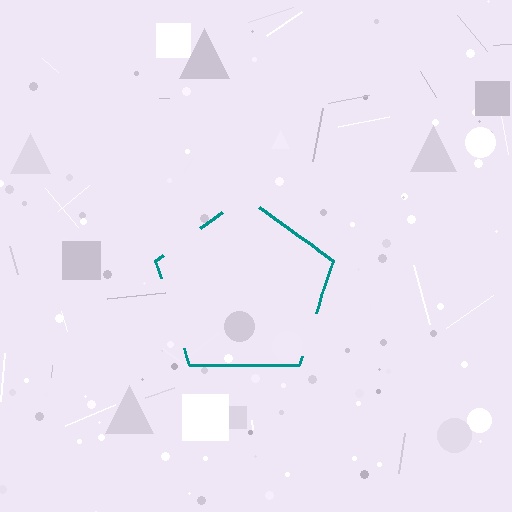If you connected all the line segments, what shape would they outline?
They would outline a pentagon.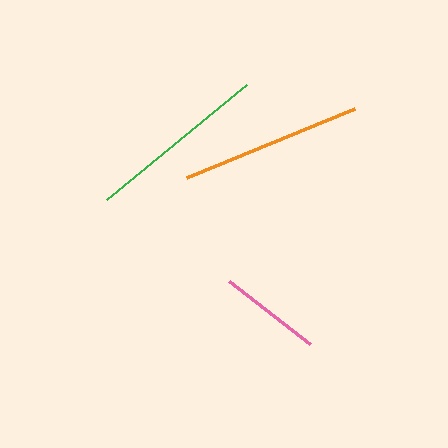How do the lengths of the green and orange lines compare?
The green and orange lines are approximately the same length.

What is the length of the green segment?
The green segment is approximately 182 pixels long.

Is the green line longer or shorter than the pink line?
The green line is longer than the pink line.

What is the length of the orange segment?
The orange segment is approximately 181 pixels long.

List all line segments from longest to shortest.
From longest to shortest: green, orange, pink.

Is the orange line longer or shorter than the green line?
The green line is longer than the orange line.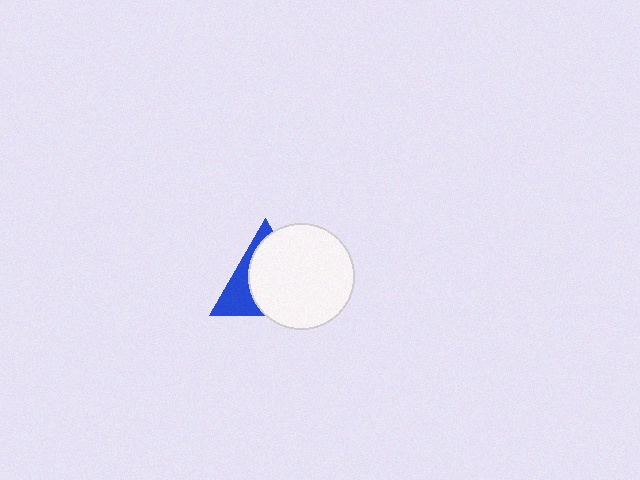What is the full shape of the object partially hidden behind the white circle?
The partially hidden object is a blue triangle.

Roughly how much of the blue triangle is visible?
A small part of it is visible (roughly 34%).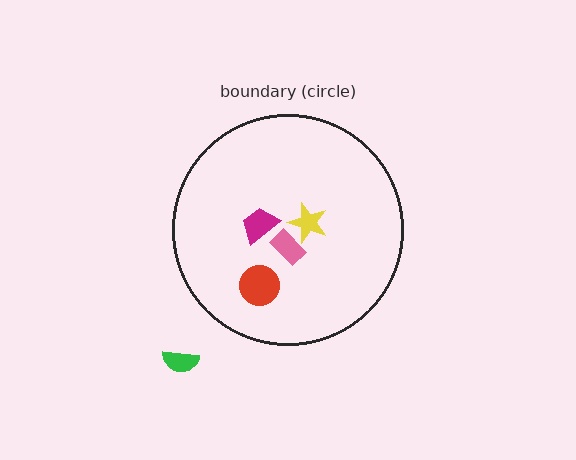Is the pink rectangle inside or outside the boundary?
Inside.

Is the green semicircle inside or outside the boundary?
Outside.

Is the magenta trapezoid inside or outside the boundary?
Inside.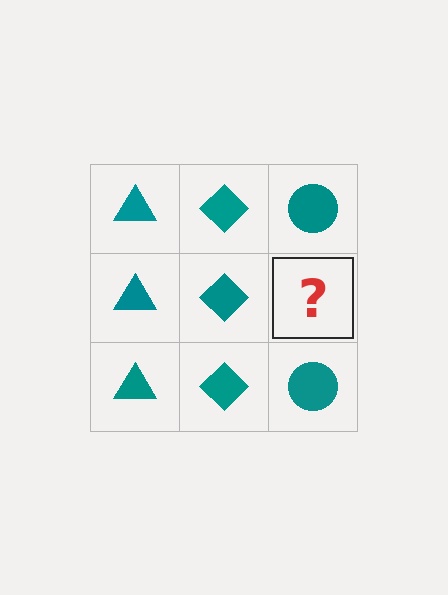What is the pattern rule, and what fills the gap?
The rule is that each column has a consistent shape. The gap should be filled with a teal circle.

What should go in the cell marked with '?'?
The missing cell should contain a teal circle.